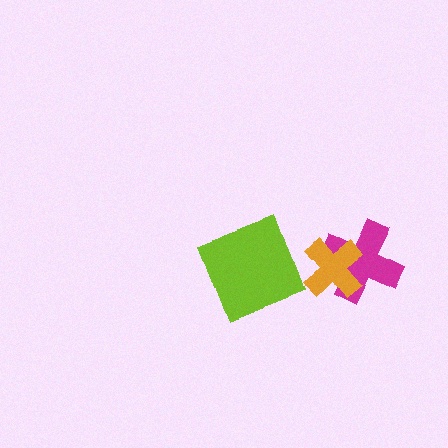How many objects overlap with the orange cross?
1 object overlaps with the orange cross.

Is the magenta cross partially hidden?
Yes, it is partially covered by another shape.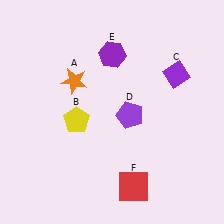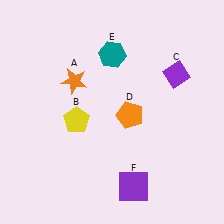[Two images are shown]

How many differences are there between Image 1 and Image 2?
There are 3 differences between the two images.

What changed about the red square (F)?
In Image 1, F is red. In Image 2, it changed to purple.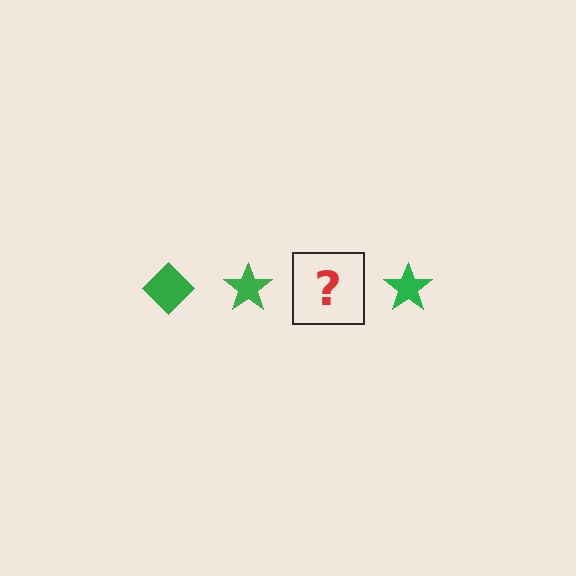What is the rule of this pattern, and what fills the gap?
The rule is that the pattern cycles through diamond, star shapes in green. The gap should be filled with a green diamond.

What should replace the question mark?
The question mark should be replaced with a green diamond.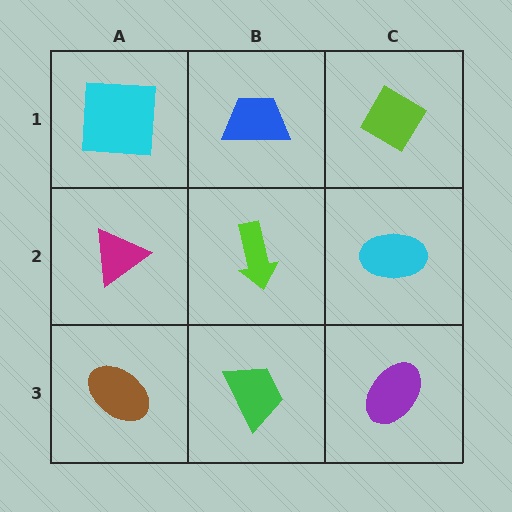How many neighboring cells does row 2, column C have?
3.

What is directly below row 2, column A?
A brown ellipse.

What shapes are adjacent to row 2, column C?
A lime diamond (row 1, column C), a purple ellipse (row 3, column C), a lime arrow (row 2, column B).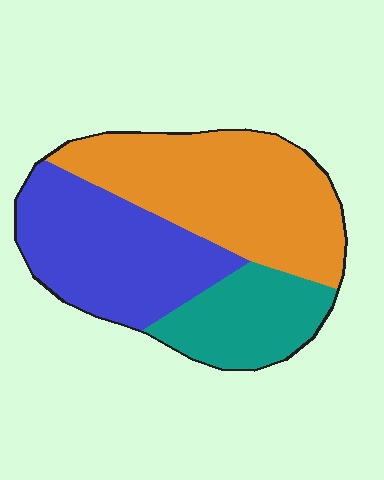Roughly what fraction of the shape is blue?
Blue takes up about three eighths (3/8) of the shape.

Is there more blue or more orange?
Orange.